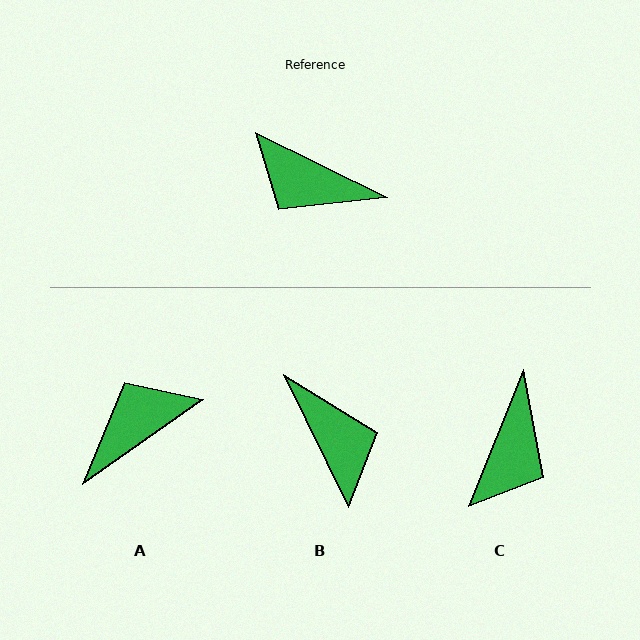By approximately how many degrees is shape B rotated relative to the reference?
Approximately 142 degrees counter-clockwise.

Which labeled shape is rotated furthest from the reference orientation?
B, about 142 degrees away.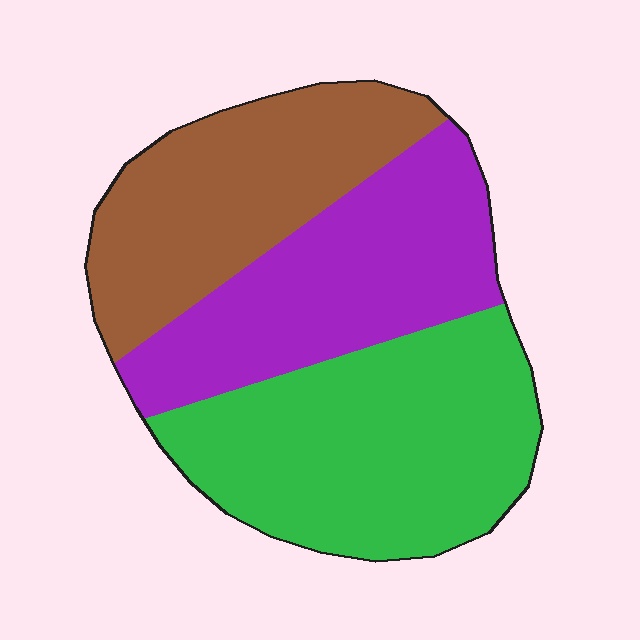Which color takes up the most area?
Green, at roughly 40%.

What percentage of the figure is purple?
Purple takes up between a sixth and a third of the figure.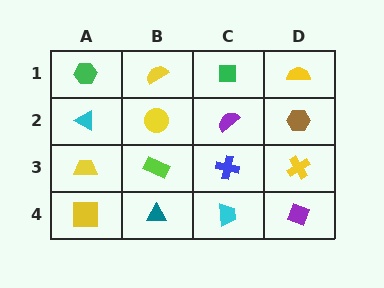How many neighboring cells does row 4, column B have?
3.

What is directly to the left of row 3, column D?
A blue cross.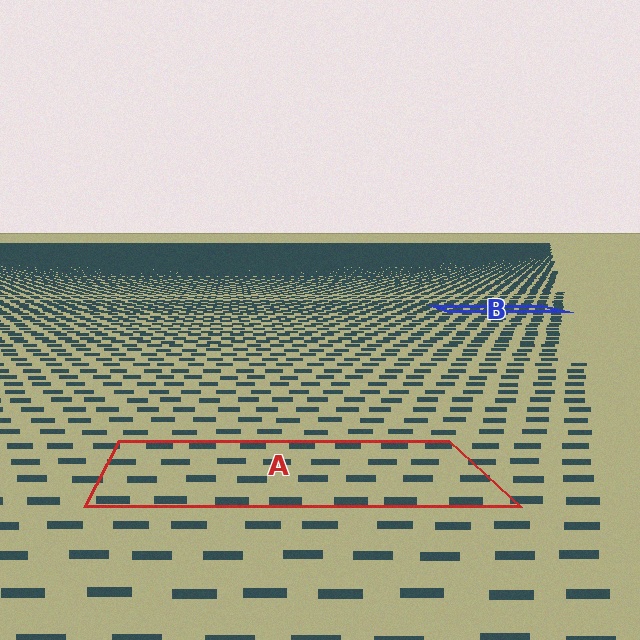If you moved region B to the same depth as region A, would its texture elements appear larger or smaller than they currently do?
They would appear larger. At a closer depth, the same texture elements are projected at a bigger on-screen size.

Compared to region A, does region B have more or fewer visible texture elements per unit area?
Region B has more texture elements per unit area — they are packed more densely because it is farther away.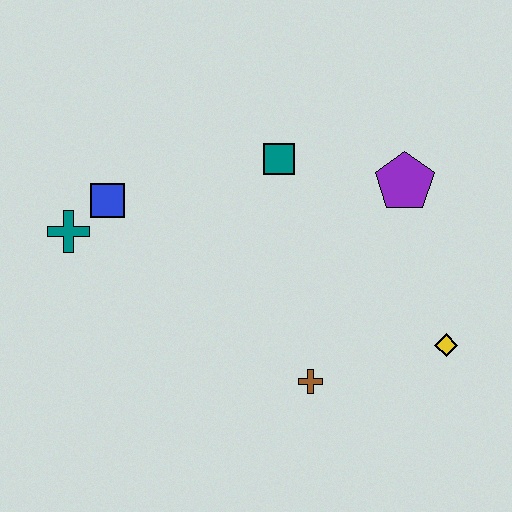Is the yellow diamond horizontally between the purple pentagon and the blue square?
No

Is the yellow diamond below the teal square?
Yes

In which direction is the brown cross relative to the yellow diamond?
The brown cross is to the left of the yellow diamond.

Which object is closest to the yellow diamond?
The brown cross is closest to the yellow diamond.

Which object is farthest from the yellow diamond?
The teal cross is farthest from the yellow diamond.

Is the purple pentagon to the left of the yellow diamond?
Yes